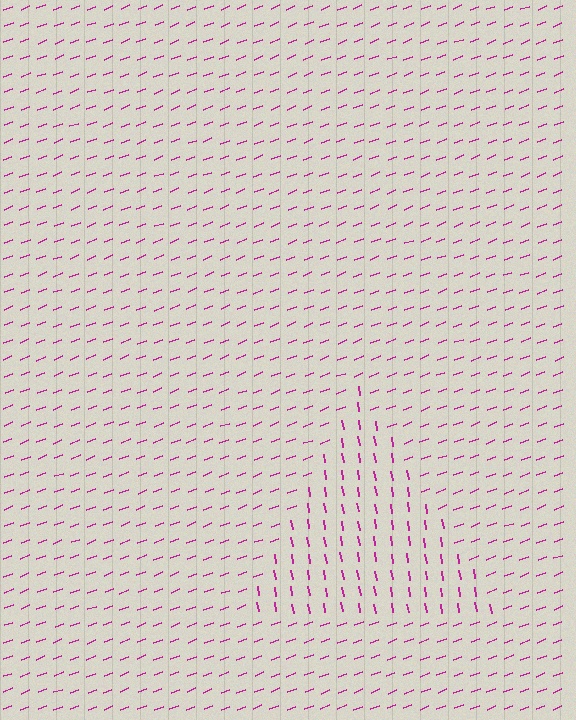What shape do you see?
I see a triangle.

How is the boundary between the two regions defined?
The boundary is defined purely by a change in line orientation (approximately 78 degrees difference). All lines are the same color and thickness.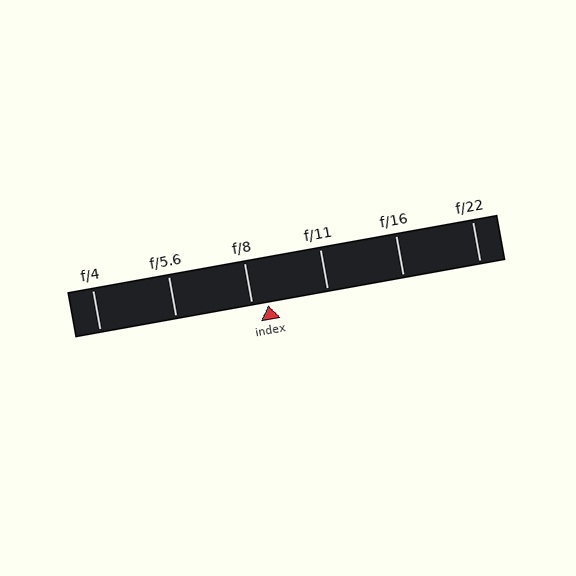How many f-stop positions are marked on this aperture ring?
There are 6 f-stop positions marked.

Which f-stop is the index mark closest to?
The index mark is closest to f/8.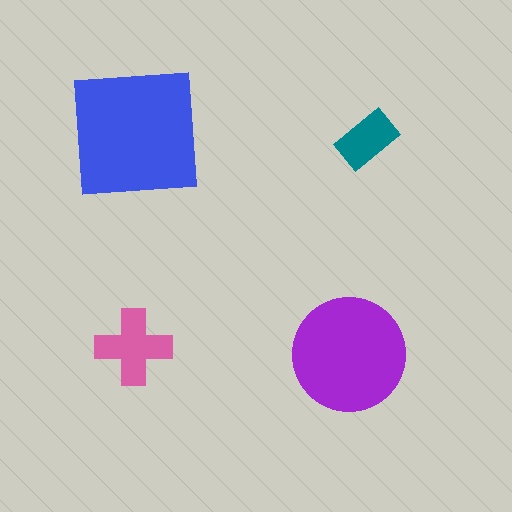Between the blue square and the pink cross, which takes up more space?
The blue square.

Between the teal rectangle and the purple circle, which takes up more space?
The purple circle.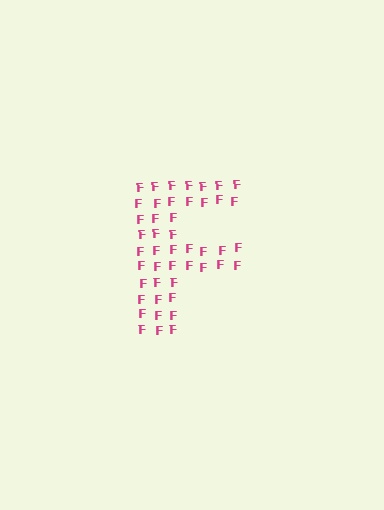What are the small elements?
The small elements are letter F's.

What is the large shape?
The large shape is the letter F.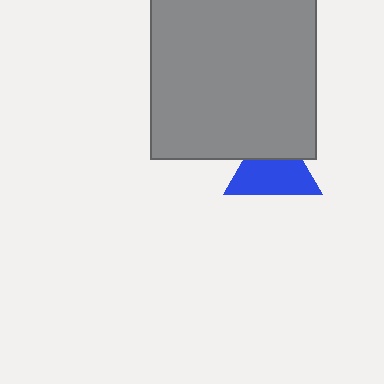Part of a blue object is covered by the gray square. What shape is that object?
It is a triangle.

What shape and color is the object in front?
The object in front is a gray square.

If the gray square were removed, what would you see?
You would see the complete blue triangle.